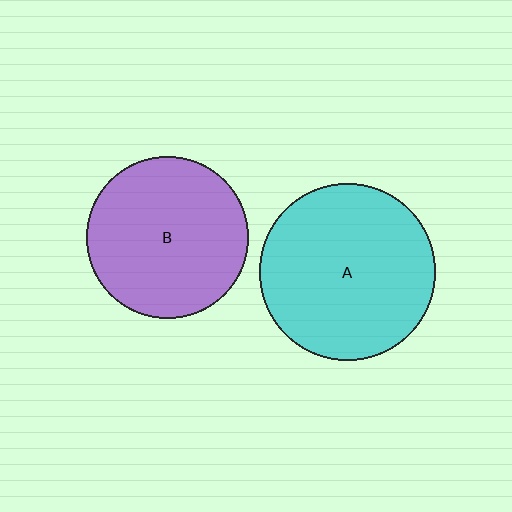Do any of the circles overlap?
No, none of the circles overlap.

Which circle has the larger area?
Circle A (cyan).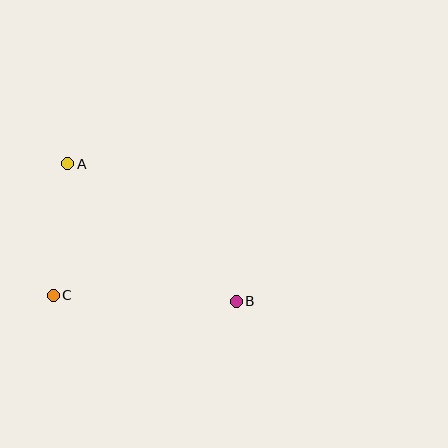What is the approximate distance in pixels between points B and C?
The distance between B and C is approximately 183 pixels.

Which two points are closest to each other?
Points A and C are closest to each other.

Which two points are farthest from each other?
Points A and B are farthest from each other.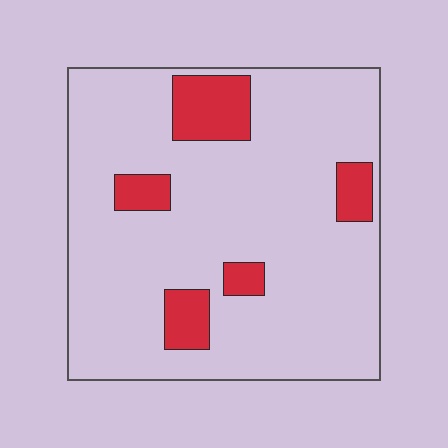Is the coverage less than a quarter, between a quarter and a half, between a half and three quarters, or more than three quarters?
Less than a quarter.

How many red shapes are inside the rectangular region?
5.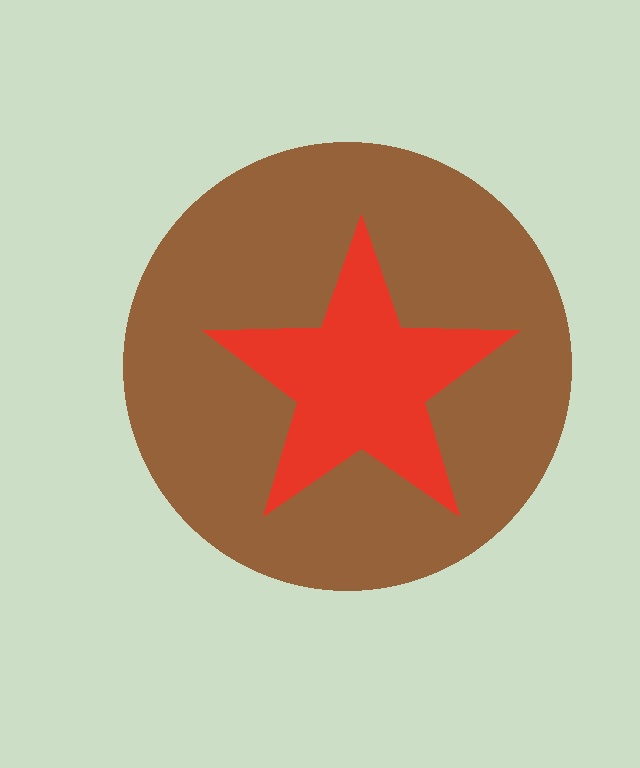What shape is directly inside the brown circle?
The red star.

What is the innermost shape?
The red star.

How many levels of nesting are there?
2.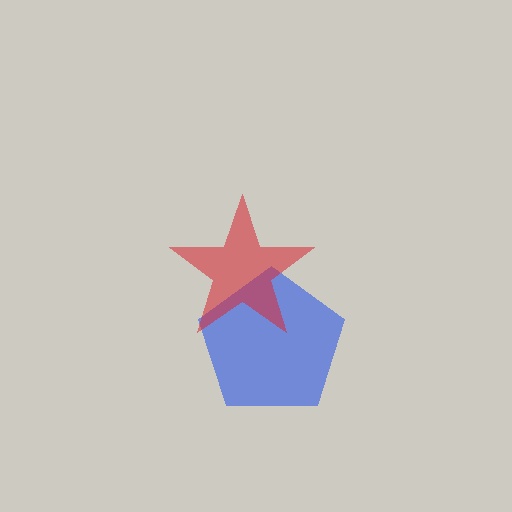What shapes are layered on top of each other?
The layered shapes are: a blue pentagon, a red star.